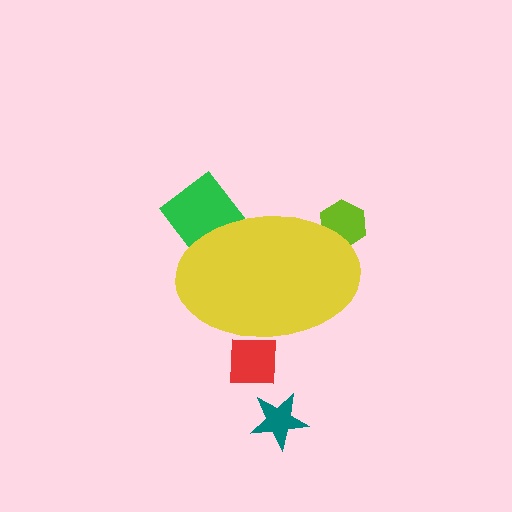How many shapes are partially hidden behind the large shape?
3 shapes are partially hidden.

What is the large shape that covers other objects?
A yellow ellipse.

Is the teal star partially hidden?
No, the teal star is fully visible.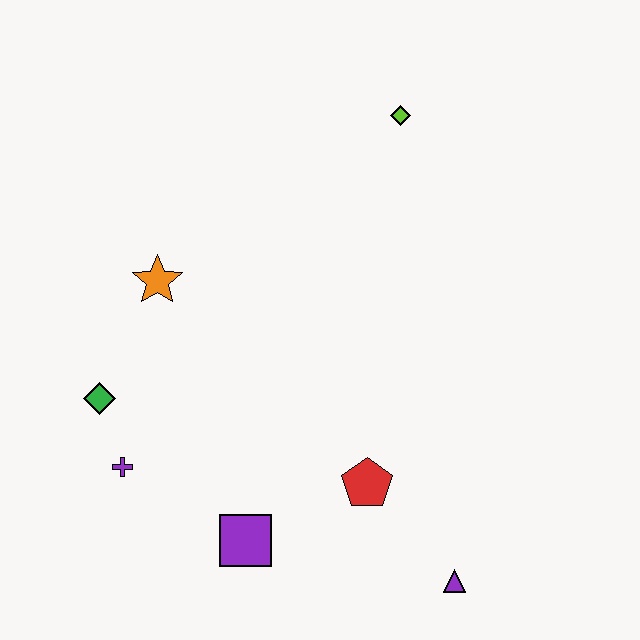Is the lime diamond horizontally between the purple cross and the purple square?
No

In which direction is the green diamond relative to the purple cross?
The green diamond is above the purple cross.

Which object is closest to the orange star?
The green diamond is closest to the orange star.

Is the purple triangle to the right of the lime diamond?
Yes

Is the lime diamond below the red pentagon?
No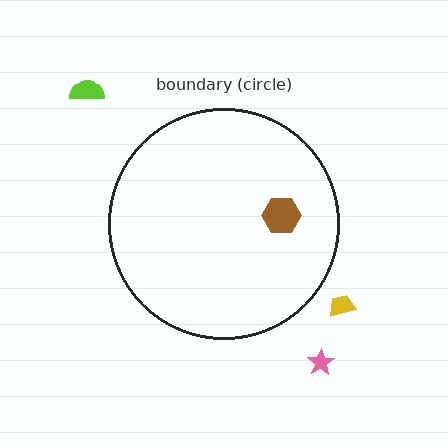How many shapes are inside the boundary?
1 inside, 3 outside.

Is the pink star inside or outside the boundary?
Outside.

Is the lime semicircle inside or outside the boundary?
Outside.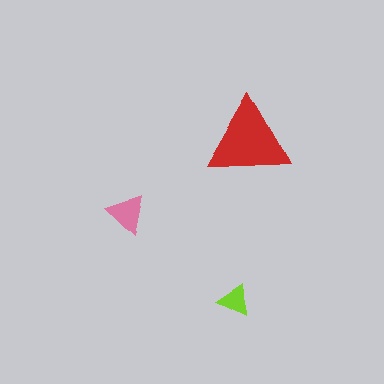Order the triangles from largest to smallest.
the red one, the pink one, the lime one.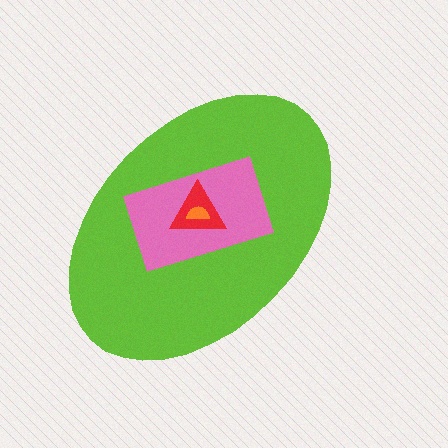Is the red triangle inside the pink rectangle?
Yes.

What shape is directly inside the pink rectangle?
The red triangle.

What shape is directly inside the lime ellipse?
The pink rectangle.